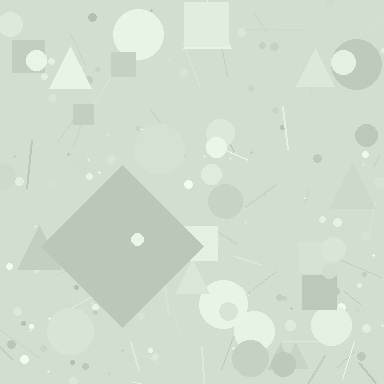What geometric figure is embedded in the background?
A diamond is embedded in the background.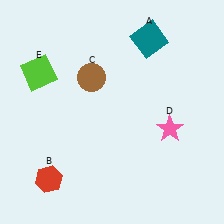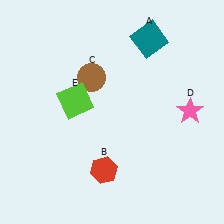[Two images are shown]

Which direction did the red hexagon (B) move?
The red hexagon (B) moved right.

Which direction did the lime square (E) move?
The lime square (E) moved right.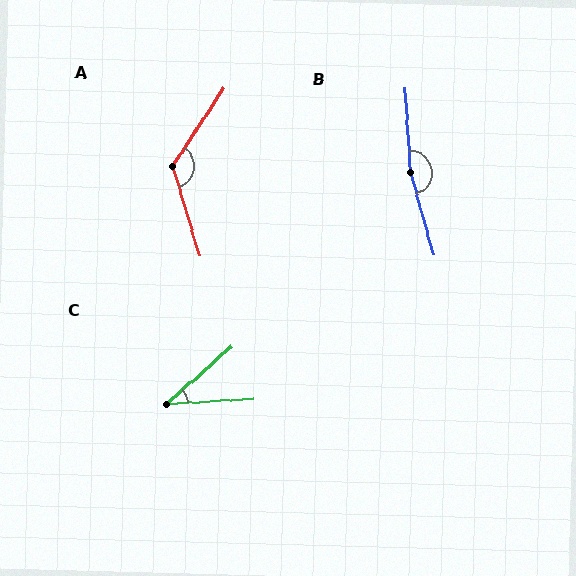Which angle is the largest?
B, at approximately 167 degrees.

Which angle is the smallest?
C, at approximately 38 degrees.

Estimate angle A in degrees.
Approximately 130 degrees.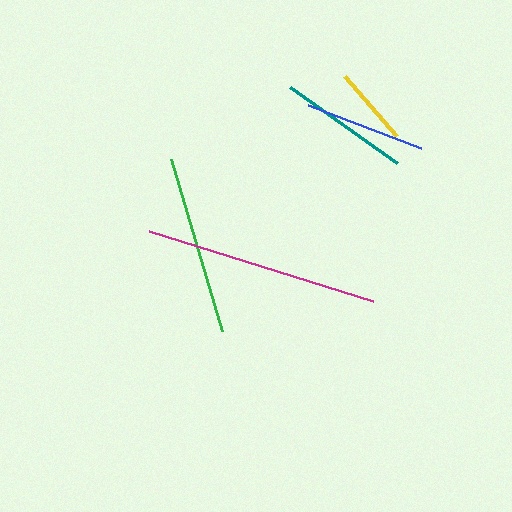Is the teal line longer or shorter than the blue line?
The teal line is longer than the blue line.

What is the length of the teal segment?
The teal segment is approximately 132 pixels long.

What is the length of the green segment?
The green segment is approximately 179 pixels long.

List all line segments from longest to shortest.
From longest to shortest: magenta, green, teal, blue, yellow.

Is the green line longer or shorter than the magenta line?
The magenta line is longer than the green line.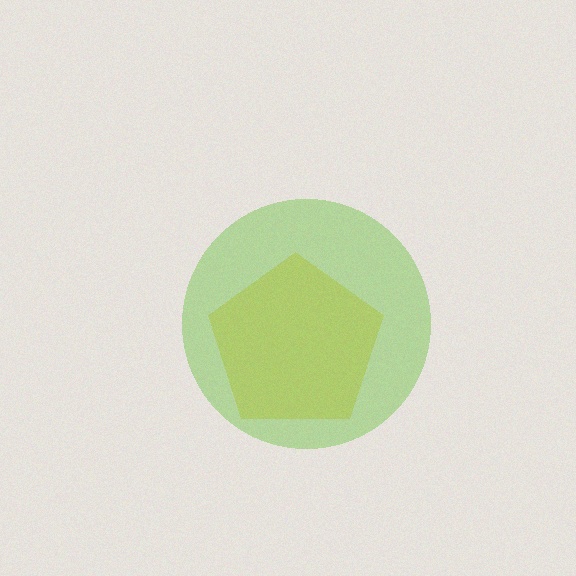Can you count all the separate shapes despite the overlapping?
Yes, there are 2 separate shapes.